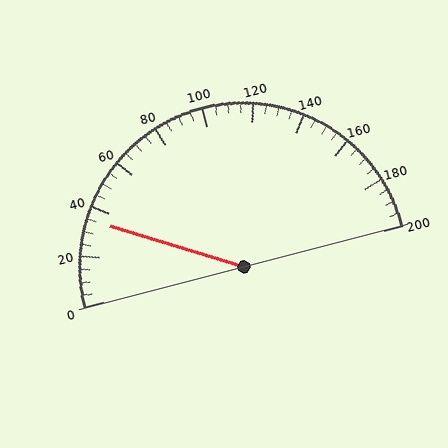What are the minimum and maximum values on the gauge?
The gauge ranges from 0 to 200.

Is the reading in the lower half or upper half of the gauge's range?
The reading is in the lower half of the range (0 to 200).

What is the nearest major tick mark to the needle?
The nearest major tick mark is 40.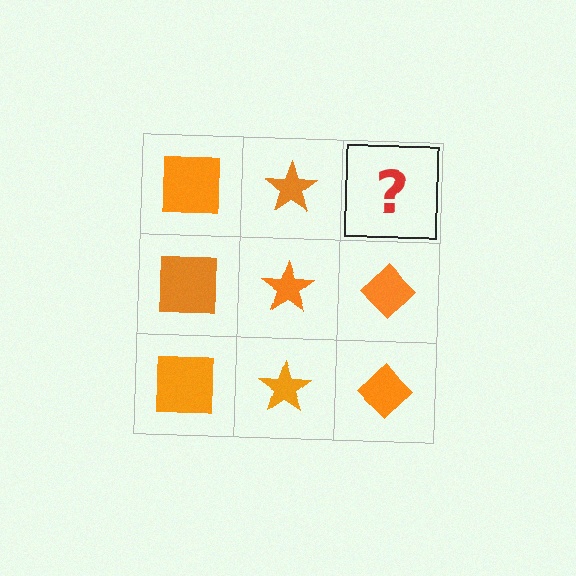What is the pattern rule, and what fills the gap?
The rule is that each column has a consistent shape. The gap should be filled with an orange diamond.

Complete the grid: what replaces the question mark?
The question mark should be replaced with an orange diamond.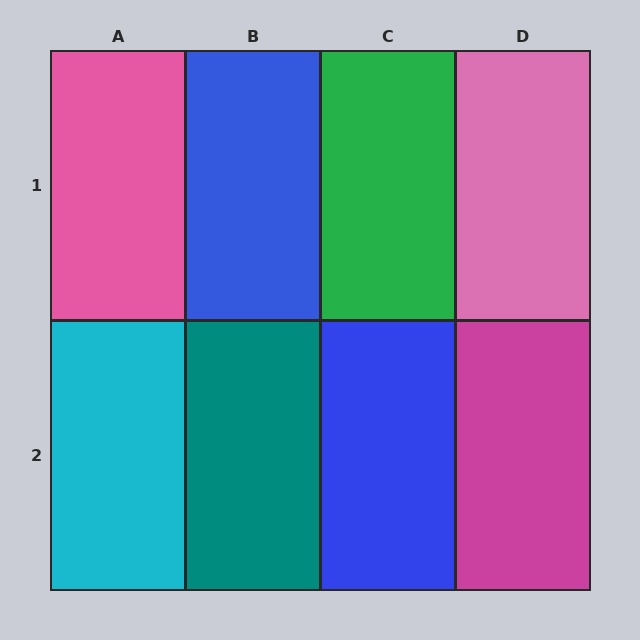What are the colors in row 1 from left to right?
Pink, blue, green, pink.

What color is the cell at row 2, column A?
Cyan.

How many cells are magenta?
1 cell is magenta.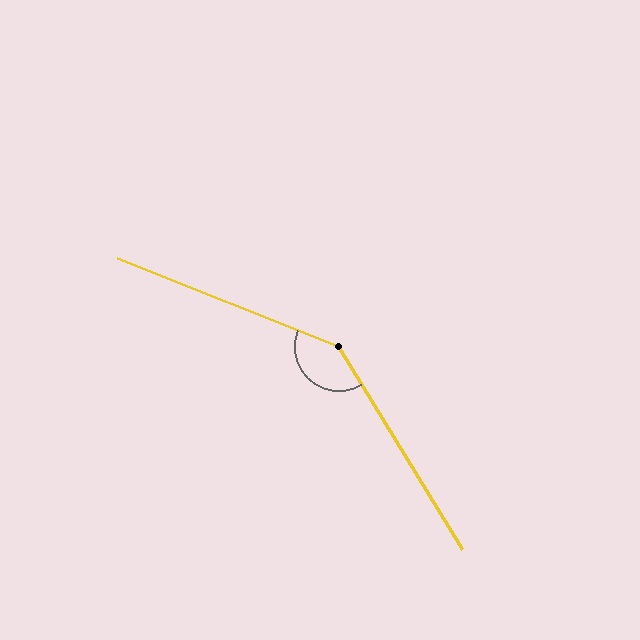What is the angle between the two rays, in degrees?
Approximately 143 degrees.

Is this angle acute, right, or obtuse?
It is obtuse.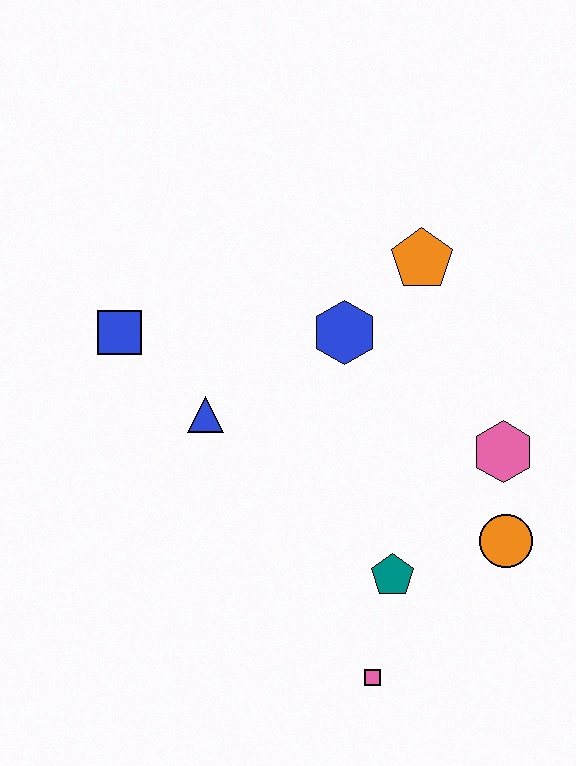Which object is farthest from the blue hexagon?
The pink square is farthest from the blue hexagon.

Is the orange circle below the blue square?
Yes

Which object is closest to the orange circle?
The pink hexagon is closest to the orange circle.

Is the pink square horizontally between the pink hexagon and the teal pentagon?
No